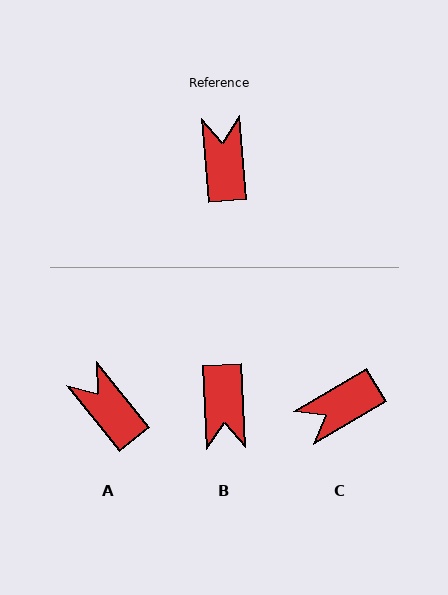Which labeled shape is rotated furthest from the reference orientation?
B, about 178 degrees away.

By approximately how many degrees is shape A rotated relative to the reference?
Approximately 34 degrees counter-clockwise.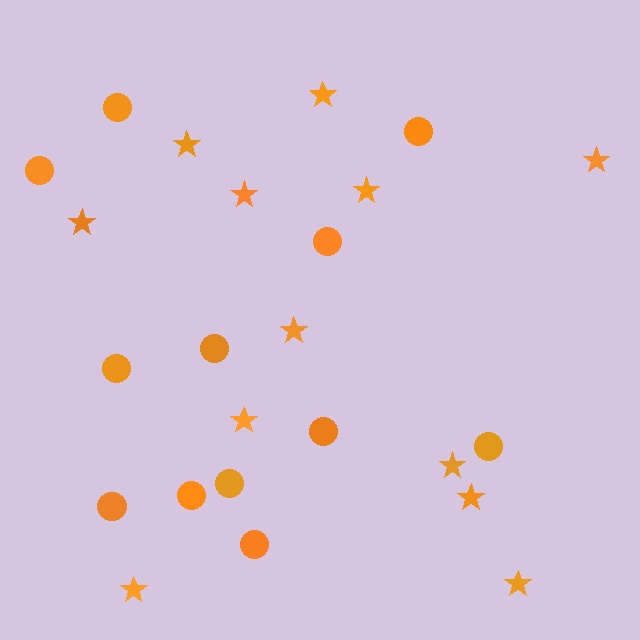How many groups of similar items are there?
There are 2 groups: one group of circles (12) and one group of stars (12).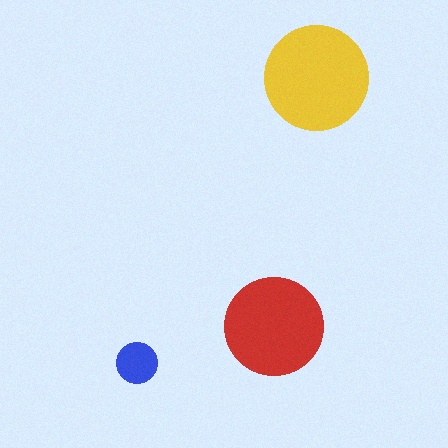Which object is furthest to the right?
The yellow circle is rightmost.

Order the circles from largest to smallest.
the yellow one, the red one, the blue one.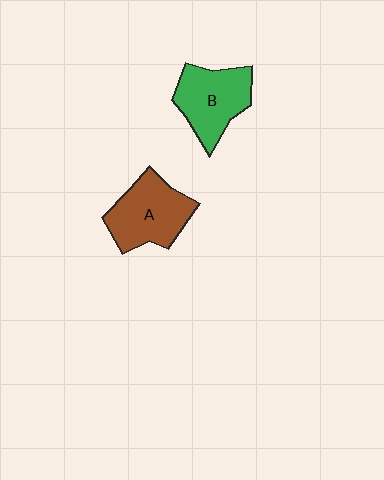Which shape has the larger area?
Shape A (brown).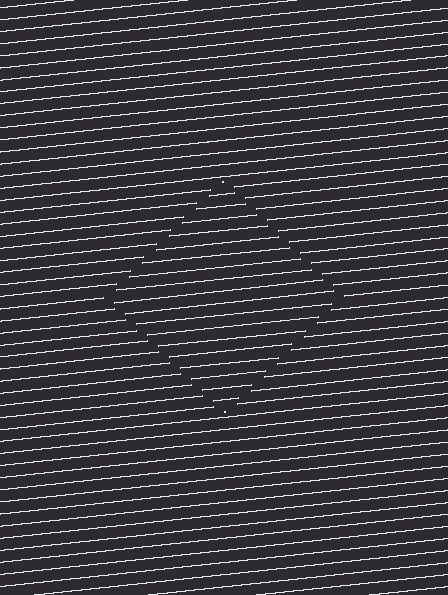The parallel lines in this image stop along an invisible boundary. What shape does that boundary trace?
An illusory square. The interior of the shape contains the same grating, shifted by half a period — the contour is defined by the phase discontinuity where line-ends from the inner and outer gratings abut.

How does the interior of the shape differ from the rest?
The interior of the shape contains the same grating, shifted by half a period — the contour is defined by the phase discontinuity where line-ends from the inner and outer gratings abut.